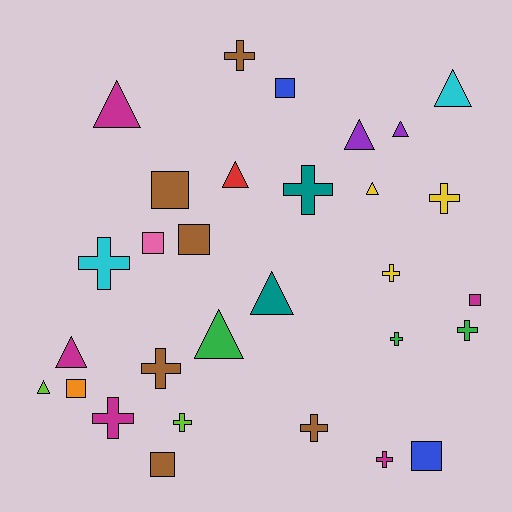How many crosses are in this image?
There are 12 crosses.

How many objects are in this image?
There are 30 objects.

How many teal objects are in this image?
There are 2 teal objects.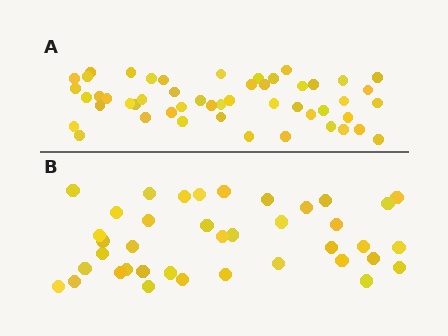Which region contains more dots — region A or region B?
Region A (the top region) has more dots.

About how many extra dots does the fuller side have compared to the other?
Region A has roughly 12 or so more dots than region B.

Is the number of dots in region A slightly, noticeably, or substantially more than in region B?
Region A has noticeably more, but not dramatically so. The ratio is roughly 1.3 to 1.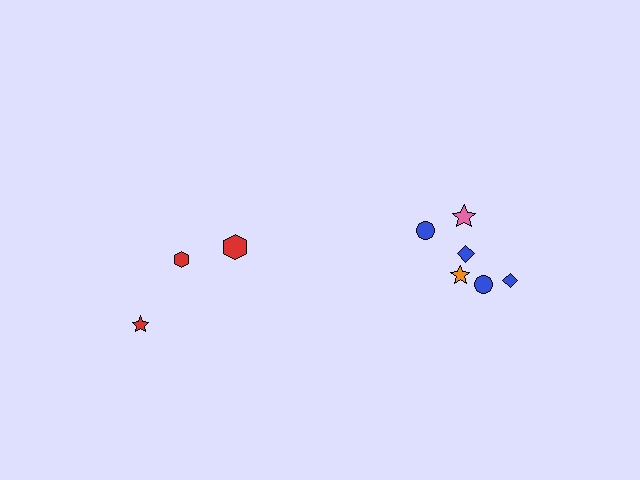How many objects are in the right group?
There are 6 objects.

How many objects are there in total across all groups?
There are 9 objects.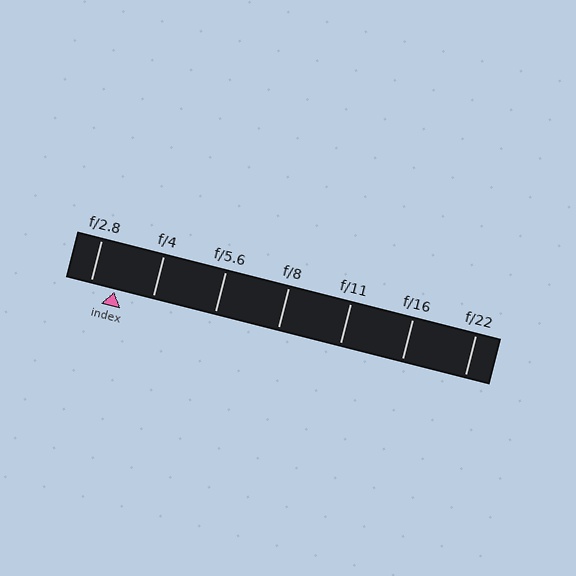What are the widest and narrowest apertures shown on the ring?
The widest aperture shown is f/2.8 and the narrowest is f/22.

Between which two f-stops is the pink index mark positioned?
The index mark is between f/2.8 and f/4.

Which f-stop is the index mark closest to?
The index mark is closest to f/2.8.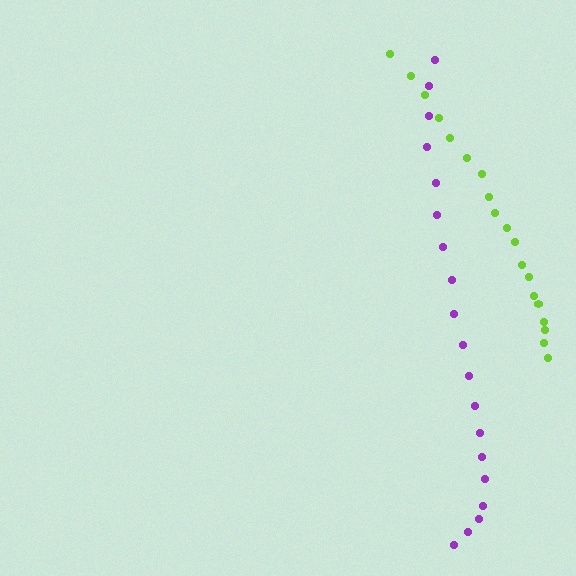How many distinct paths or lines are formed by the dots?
There are 2 distinct paths.